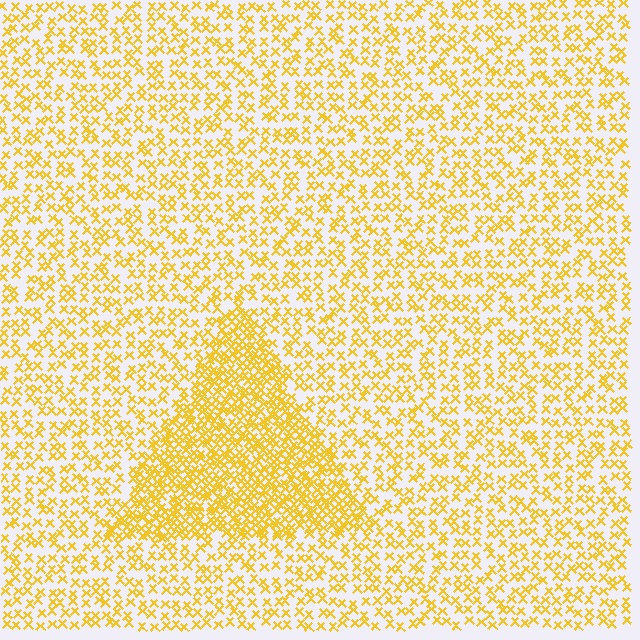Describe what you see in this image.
The image contains small yellow elements arranged at two different densities. A triangle-shaped region is visible where the elements are more densely packed than the surrounding area.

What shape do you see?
I see a triangle.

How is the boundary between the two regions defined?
The boundary is defined by a change in element density (approximately 2.2x ratio). All elements are the same color, size, and shape.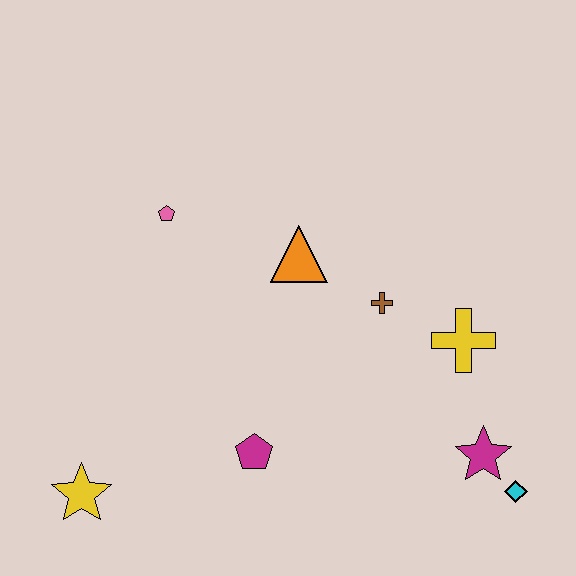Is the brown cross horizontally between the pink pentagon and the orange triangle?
No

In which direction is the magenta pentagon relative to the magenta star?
The magenta pentagon is to the left of the magenta star.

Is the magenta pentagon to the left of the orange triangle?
Yes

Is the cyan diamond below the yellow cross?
Yes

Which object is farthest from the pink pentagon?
The cyan diamond is farthest from the pink pentagon.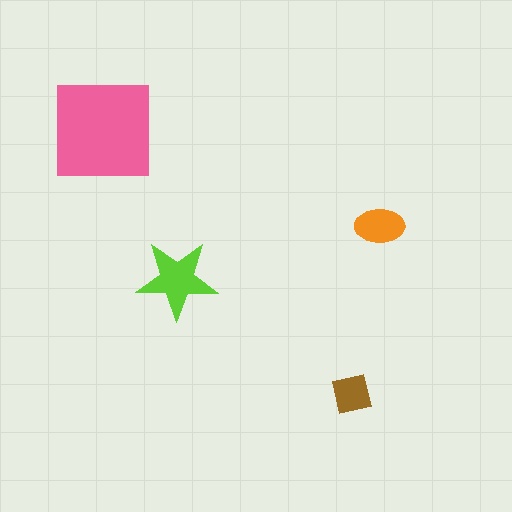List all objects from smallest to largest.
The brown square, the orange ellipse, the lime star, the pink square.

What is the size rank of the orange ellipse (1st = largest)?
3rd.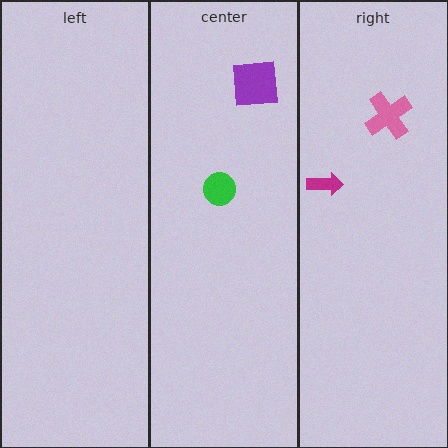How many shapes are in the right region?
2.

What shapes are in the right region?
The pink cross, the magenta arrow.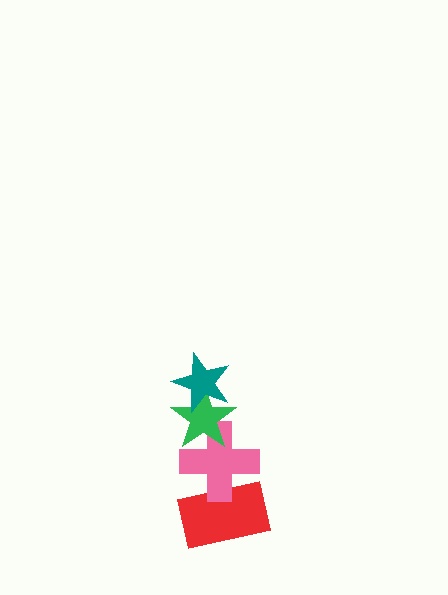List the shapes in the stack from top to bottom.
From top to bottom: the teal star, the green star, the pink cross, the red rectangle.